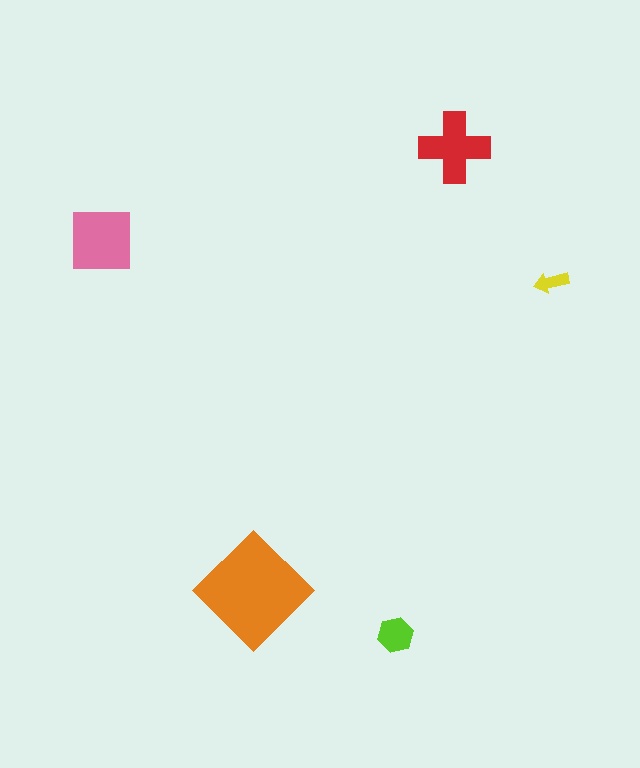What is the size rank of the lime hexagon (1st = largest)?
4th.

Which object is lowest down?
The lime hexagon is bottommost.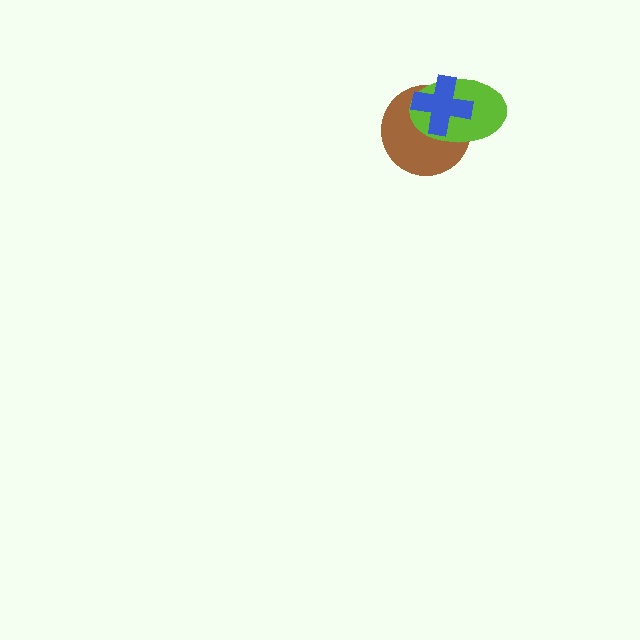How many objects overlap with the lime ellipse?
2 objects overlap with the lime ellipse.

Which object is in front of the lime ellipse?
The blue cross is in front of the lime ellipse.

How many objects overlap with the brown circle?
2 objects overlap with the brown circle.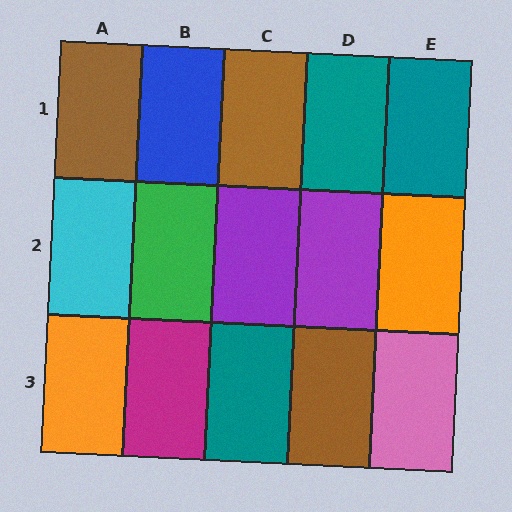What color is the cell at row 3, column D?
Brown.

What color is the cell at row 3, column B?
Magenta.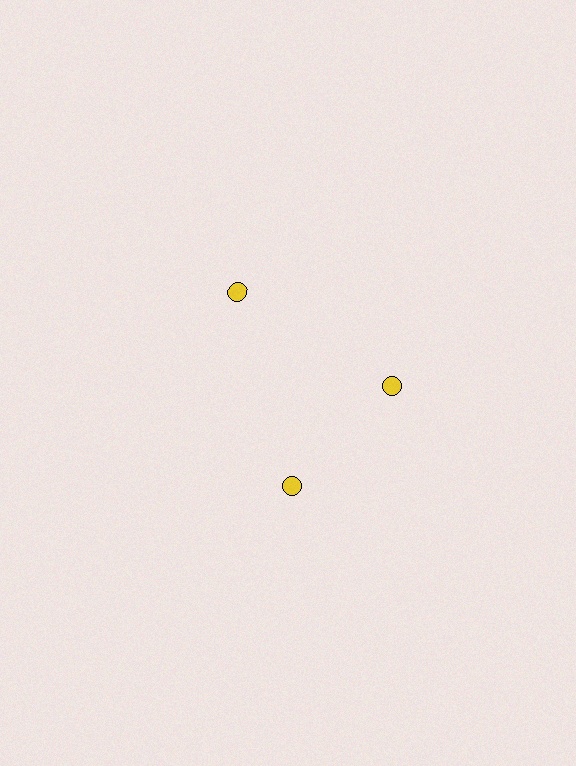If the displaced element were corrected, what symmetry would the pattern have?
It would have 3-fold rotational symmetry — the pattern would map onto itself every 120 degrees.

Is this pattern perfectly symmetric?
No. The 3 yellow circles are arranged in a ring, but one element near the 7 o'clock position is rotated out of alignment along the ring, breaking the 3-fold rotational symmetry.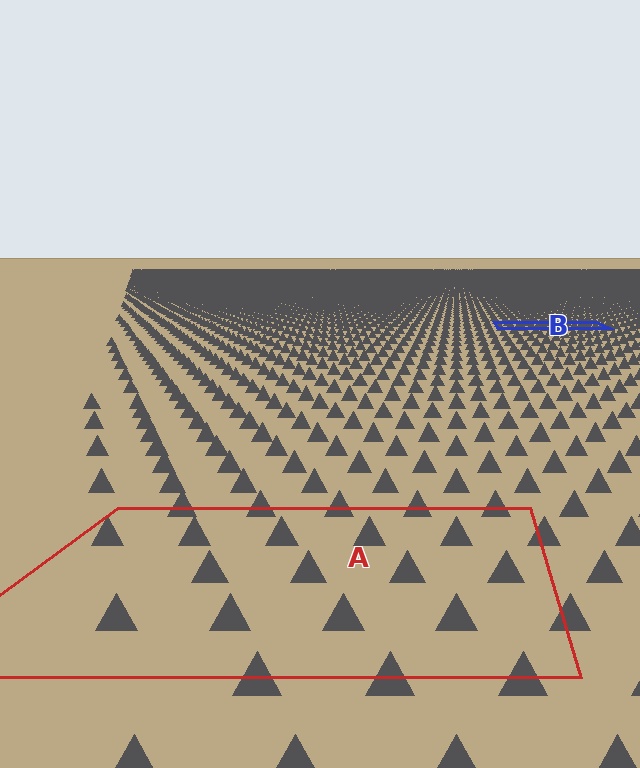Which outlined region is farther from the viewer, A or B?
Region B is farther from the viewer — the texture elements inside it appear smaller and more densely packed.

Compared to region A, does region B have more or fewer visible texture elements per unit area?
Region B has more texture elements per unit area — they are packed more densely because it is farther away.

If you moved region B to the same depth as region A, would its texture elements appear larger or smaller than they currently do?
They would appear larger. At a closer depth, the same texture elements are projected at a bigger on-screen size.